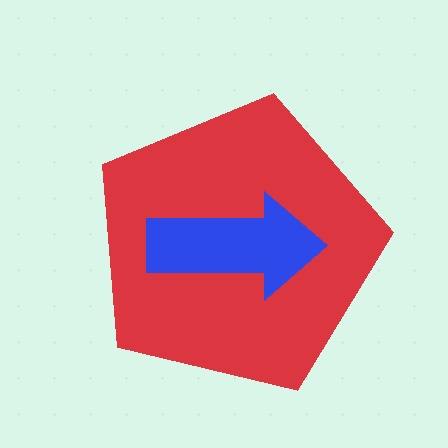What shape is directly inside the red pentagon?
The blue arrow.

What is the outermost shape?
The red pentagon.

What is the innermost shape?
The blue arrow.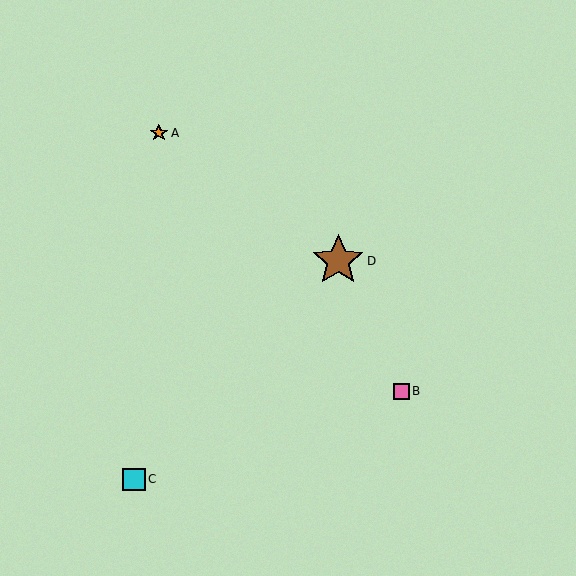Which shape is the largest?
The brown star (labeled D) is the largest.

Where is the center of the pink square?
The center of the pink square is at (401, 391).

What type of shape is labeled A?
Shape A is an orange star.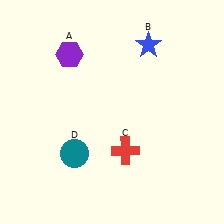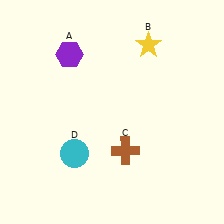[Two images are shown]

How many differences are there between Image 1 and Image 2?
There are 3 differences between the two images.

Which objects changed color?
B changed from blue to yellow. C changed from red to brown. D changed from teal to cyan.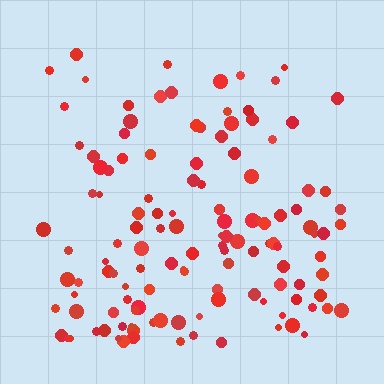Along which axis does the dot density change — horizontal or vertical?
Vertical.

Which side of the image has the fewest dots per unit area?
The top.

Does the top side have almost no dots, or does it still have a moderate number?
Still a moderate number, just noticeably fewer than the bottom.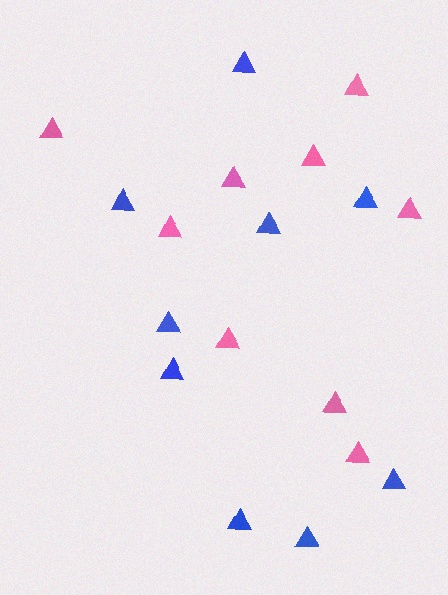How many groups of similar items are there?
There are 2 groups: one group of pink triangles (9) and one group of blue triangles (9).